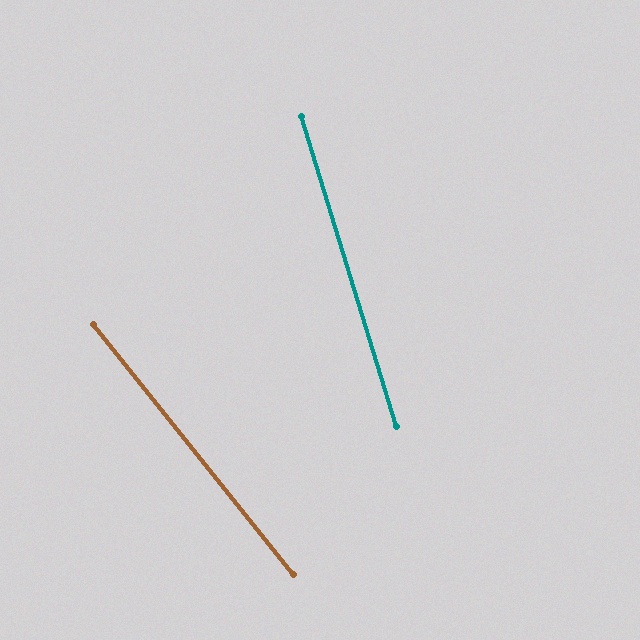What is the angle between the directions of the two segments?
Approximately 22 degrees.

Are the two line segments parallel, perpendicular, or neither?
Neither parallel nor perpendicular — they differ by about 22°.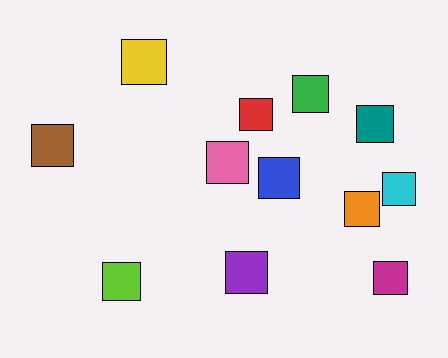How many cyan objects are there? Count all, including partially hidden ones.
There is 1 cyan object.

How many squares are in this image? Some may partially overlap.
There are 12 squares.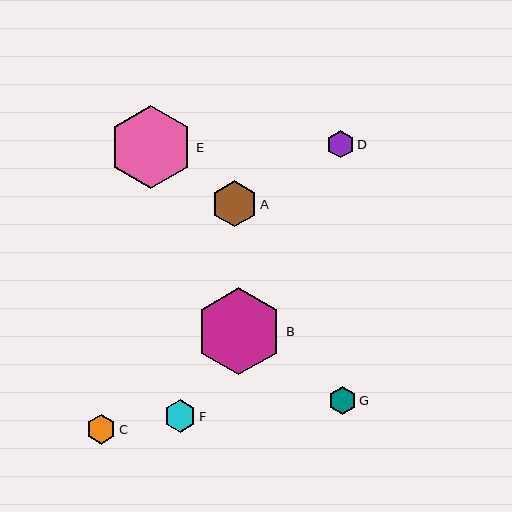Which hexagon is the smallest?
Hexagon D is the smallest with a size of approximately 28 pixels.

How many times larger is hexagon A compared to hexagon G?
Hexagon A is approximately 1.6 times the size of hexagon G.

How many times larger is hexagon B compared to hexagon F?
Hexagon B is approximately 2.7 times the size of hexagon F.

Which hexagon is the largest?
Hexagon B is the largest with a size of approximately 87 pixels.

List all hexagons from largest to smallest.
From largest to smallest: B, E, A, F, C, G, D.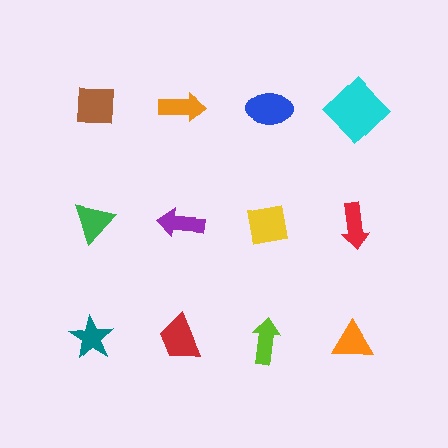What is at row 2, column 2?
A purple arrow.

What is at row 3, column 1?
A teal star.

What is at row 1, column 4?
A cyan diamond.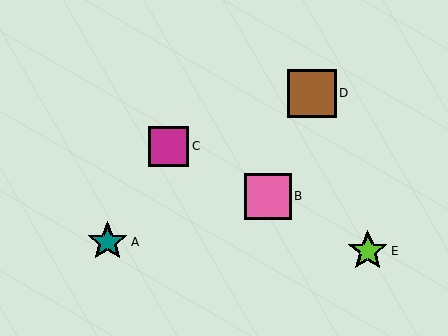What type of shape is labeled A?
Shape A is a teal star.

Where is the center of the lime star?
The center of the lime star is at (368, 251).